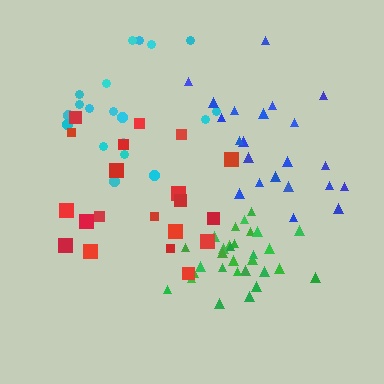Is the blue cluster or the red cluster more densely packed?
Blue.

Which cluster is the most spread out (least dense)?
Red.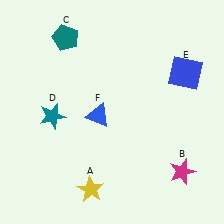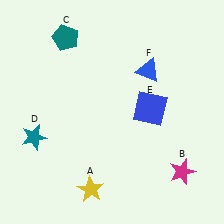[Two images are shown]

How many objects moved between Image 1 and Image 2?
3 objects moved between the two images.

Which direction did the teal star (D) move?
The teal star (D) moved down.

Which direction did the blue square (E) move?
The blue square (E) moved down.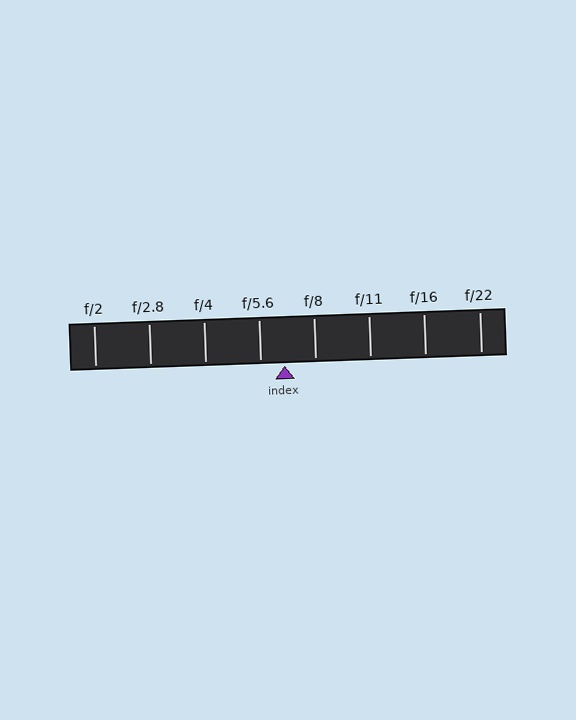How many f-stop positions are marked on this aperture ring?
There are 8 f-stop positions marked.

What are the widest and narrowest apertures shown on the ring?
The widest aperture shown is f/2 and the narrowest is f/22.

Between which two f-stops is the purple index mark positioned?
The index mark is between f/5.6 and f/8.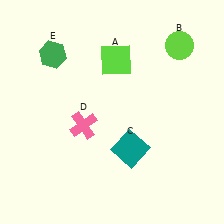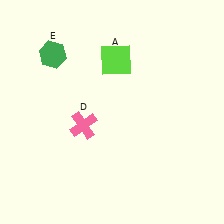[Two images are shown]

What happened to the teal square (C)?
The teal square (C) was removed in Image 2. It was in the bottom-right area of Image 1.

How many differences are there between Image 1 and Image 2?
There are 2 differences between the two images.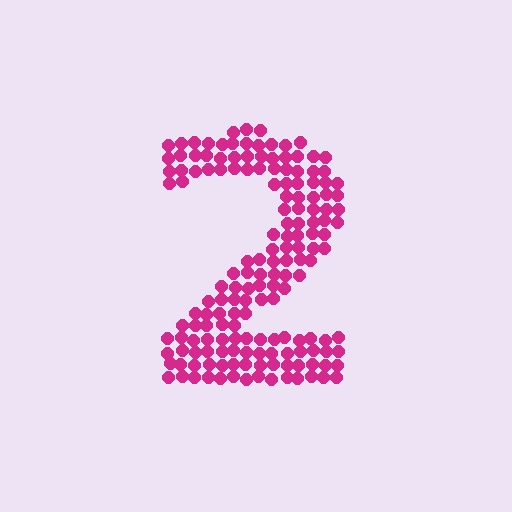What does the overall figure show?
The overall figure shows the digit 2.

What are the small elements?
The small elements are circles.